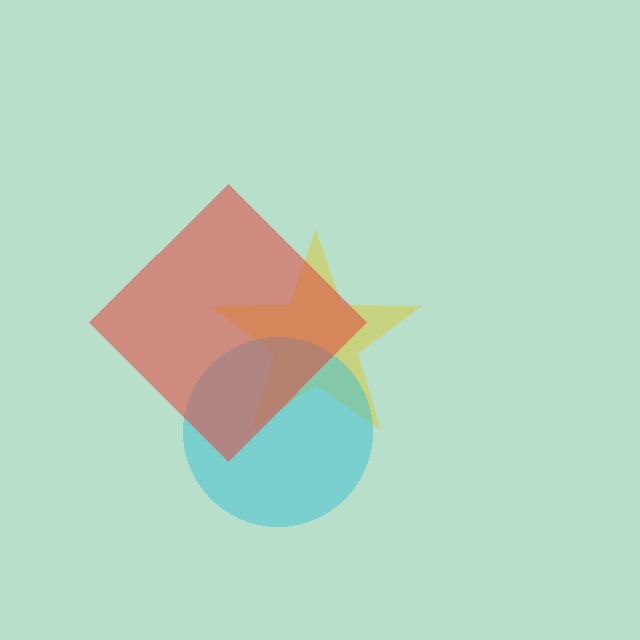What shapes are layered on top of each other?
The layered shapes are: a yellow star, a cyan circle, a red diamond.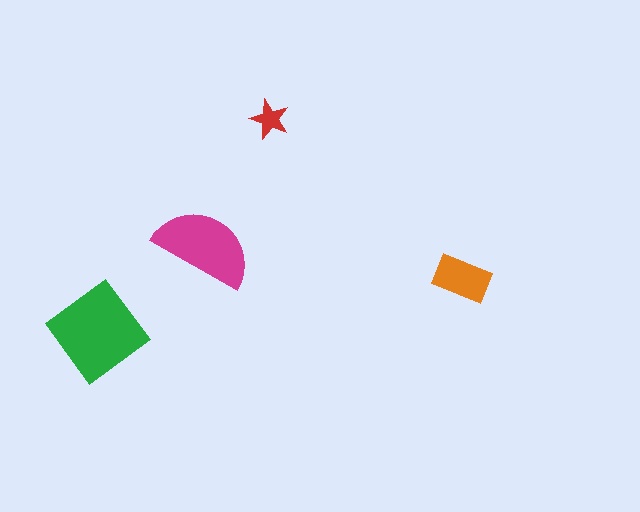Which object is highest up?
The red star is topmost.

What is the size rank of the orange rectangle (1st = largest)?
3rd.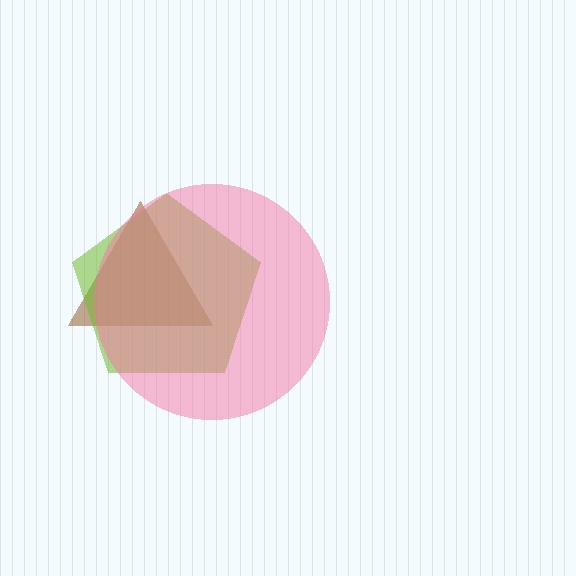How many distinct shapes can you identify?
There are 3 distinct shapes: a brown triangle, a lime pentagon, a pink circle.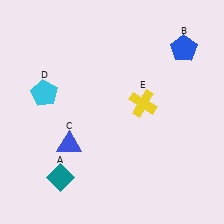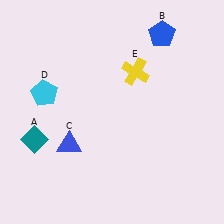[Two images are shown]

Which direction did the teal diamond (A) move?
The teal diamond (A) moved up.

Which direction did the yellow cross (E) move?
The yellow cross (E) moved up.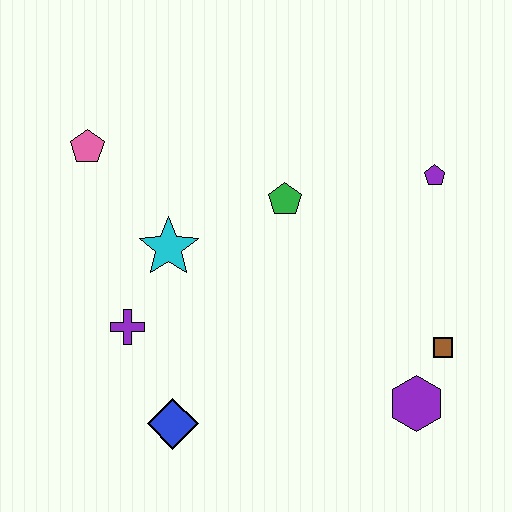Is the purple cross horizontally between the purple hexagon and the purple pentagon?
No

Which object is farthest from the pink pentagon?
The purple hexagon is farthest from the pink pentagon.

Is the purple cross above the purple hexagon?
Yes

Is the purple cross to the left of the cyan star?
Yes